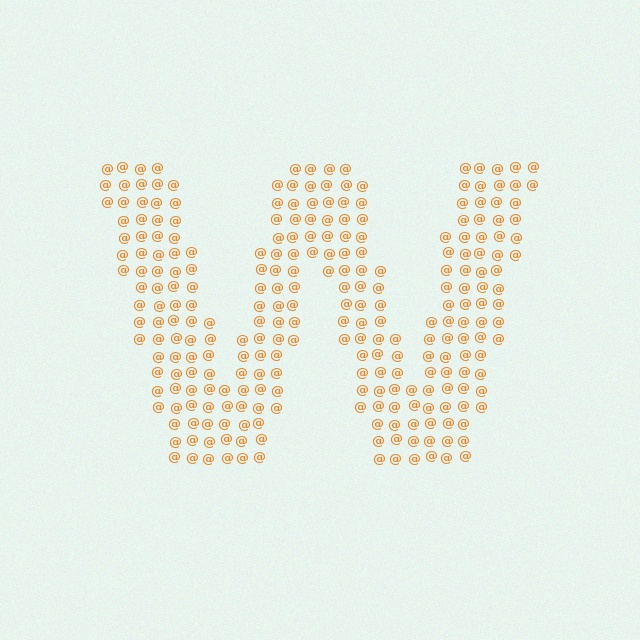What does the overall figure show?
The overall figure shows the letter W.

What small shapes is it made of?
It is made of small at signs.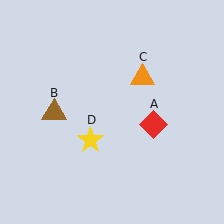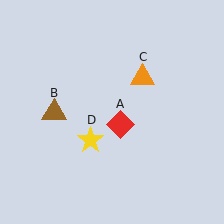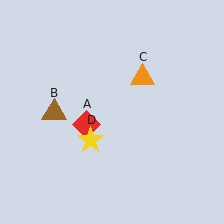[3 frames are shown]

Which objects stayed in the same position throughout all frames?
Brown triangle (object B) and orange triangle (object C) and yellow star (object D) remained stationary.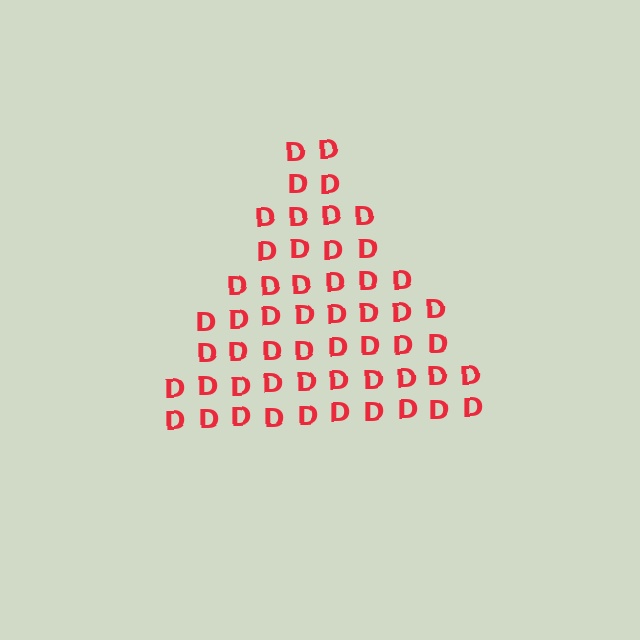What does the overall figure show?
The overall figure shows a triangle.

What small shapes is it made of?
It is made of small letter D's.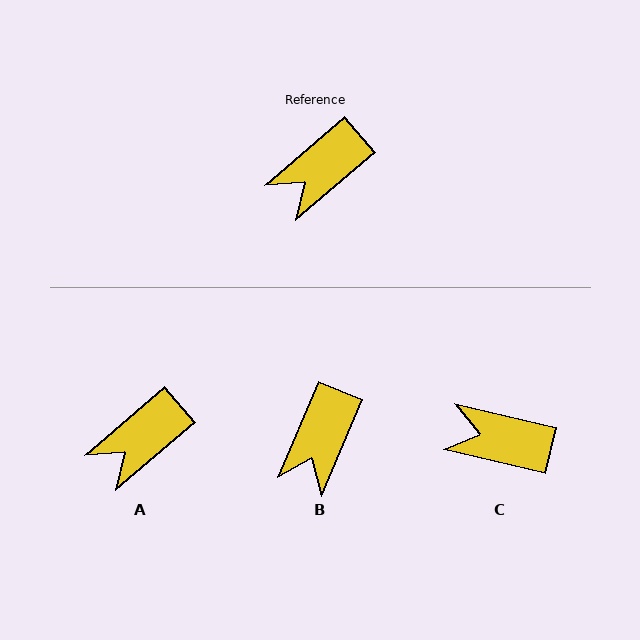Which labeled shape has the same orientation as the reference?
A.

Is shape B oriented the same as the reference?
No, it is off by about 26 degrees.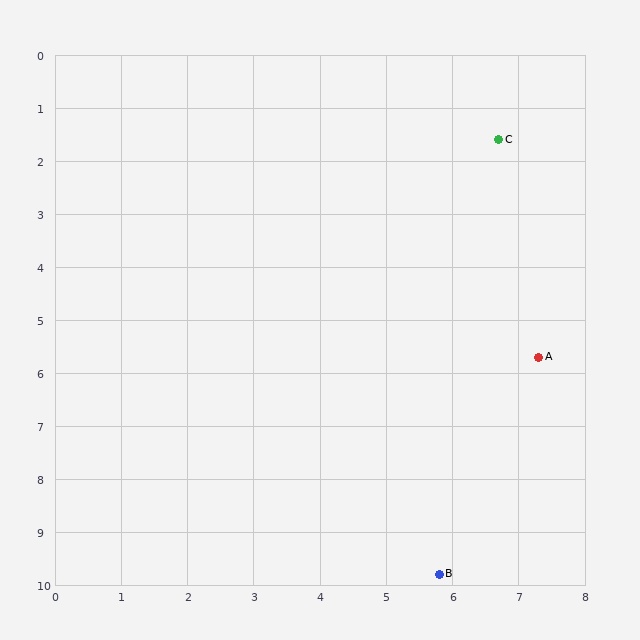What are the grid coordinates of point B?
Point B is at approximately (5.8, 9.8).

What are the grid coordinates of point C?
Point C is at approximately (6.7, 1.6).